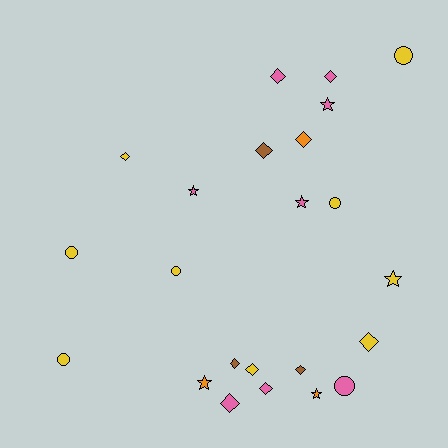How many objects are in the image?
There are 23 objects.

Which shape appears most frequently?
Diamond, with 11 objects.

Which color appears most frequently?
Yellow, with 9 objects.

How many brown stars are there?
There are no brown stars.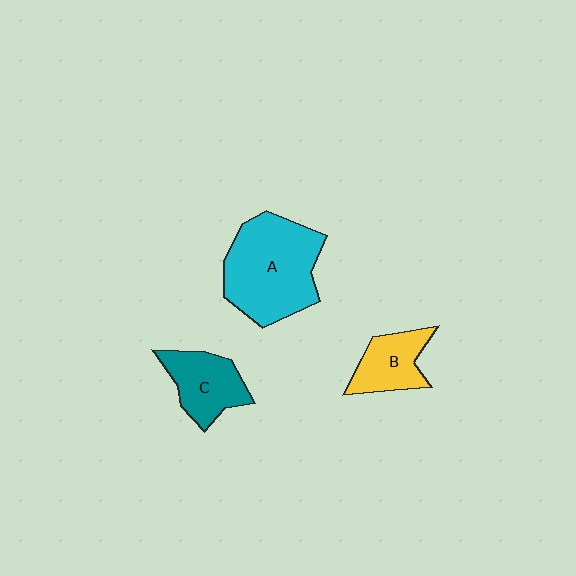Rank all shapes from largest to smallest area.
From largest to smallest: A (cyan), C (teal), B (yellow).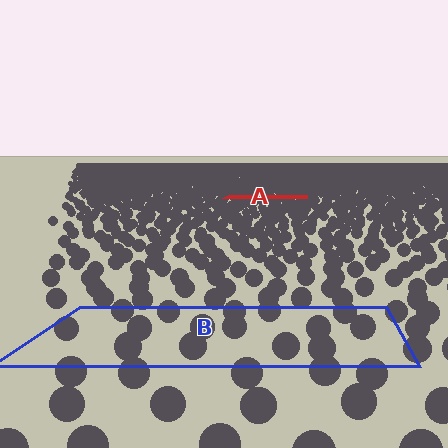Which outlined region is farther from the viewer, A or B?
Region A is farther from the viewer — the texture elements inside it appear smaller and more densely packed.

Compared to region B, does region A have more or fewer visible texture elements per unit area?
Region A has more texture elements per unit area — they are packed more densely because it is farther away.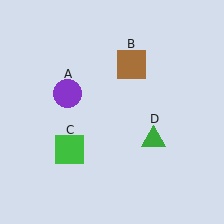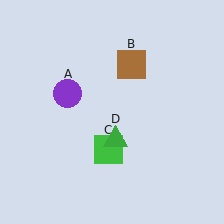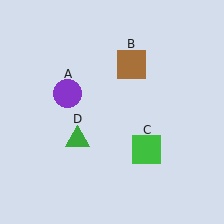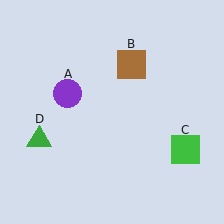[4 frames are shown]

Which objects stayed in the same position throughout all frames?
Purple circle (object A) and brown square (object B) remained stationary.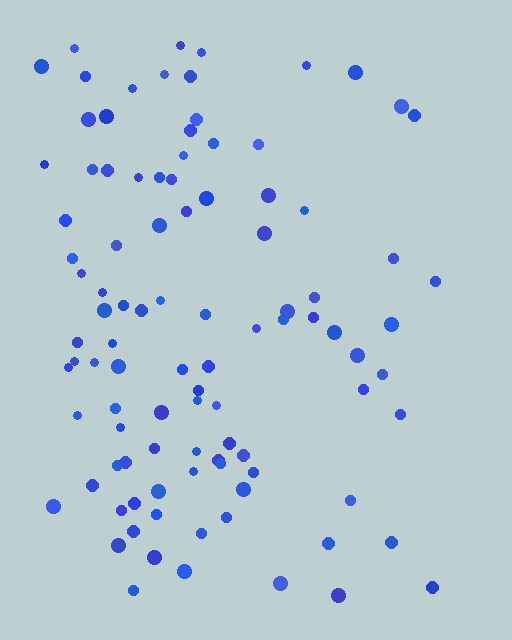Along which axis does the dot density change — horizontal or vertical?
Horizontal.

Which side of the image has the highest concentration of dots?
The left.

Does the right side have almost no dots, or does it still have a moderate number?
Still a moderate number, just noticeably fewer than the left.